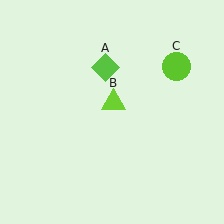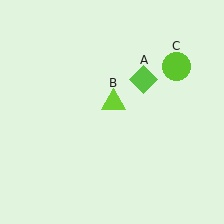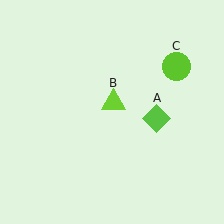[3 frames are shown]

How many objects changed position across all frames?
1 object changed position: lime diamond (object A).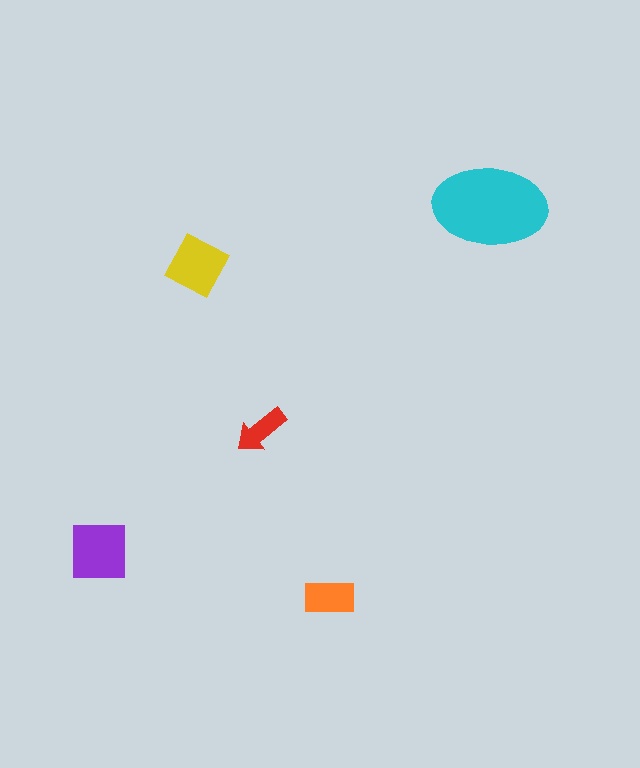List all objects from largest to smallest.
The cyan ellipse, the purple square, the yellow diamond, the orange rectangle, the red arrow.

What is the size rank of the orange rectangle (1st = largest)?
4th.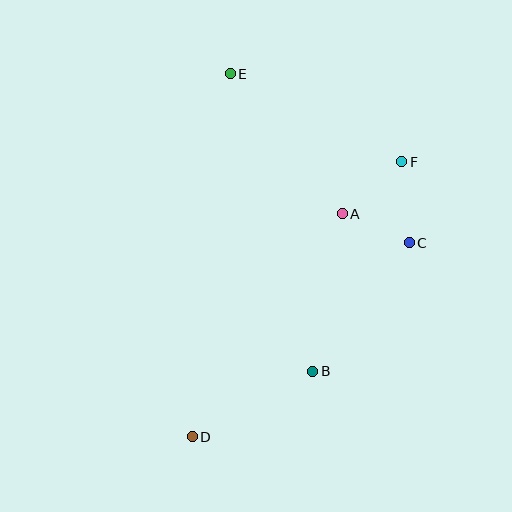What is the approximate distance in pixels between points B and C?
The distance between B and C is approximately 161 pixels.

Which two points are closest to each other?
Points A and C are closest to each other.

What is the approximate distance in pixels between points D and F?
The distance between D and F is approximately 346 pixels.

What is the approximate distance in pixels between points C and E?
The distance between C and E is approximately 246 pixels.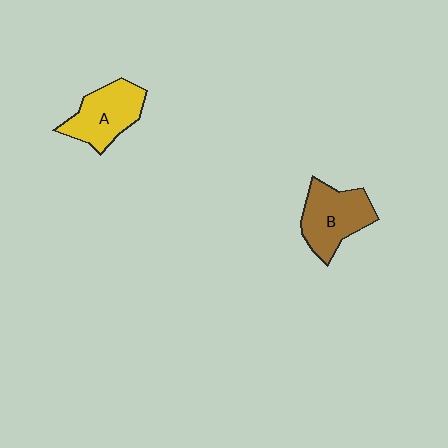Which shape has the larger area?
Shape B (brown).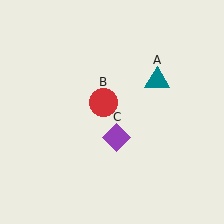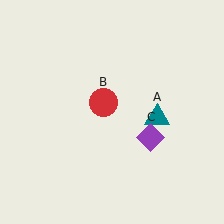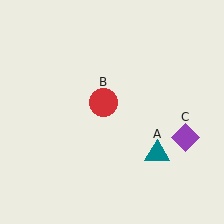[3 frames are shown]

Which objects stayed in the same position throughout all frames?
Red circle (object B) remained stationary.